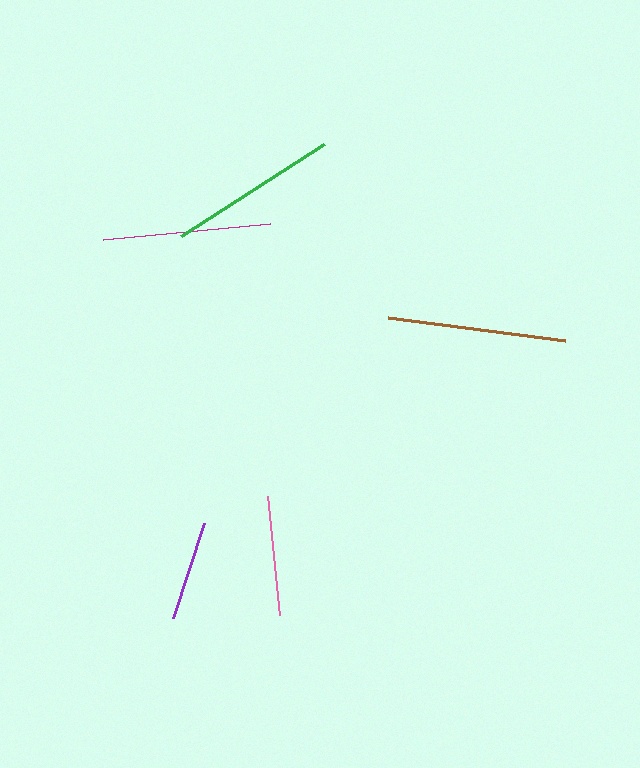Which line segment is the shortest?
The purple line is the shortest at approximately 100 pixels.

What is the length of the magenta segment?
The magenta segment is approximately 168 pixels long.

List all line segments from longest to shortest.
From longest to shortest: brown, green, magenta, pink, purple.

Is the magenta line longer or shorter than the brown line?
The brown line is longer than the magenta line.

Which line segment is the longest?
The brown line is the longest at approximately 179 pixels.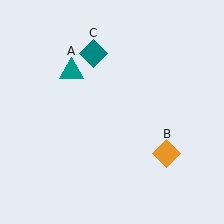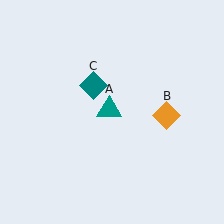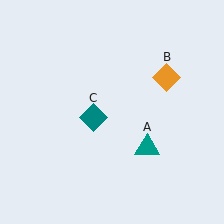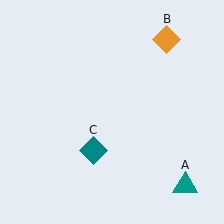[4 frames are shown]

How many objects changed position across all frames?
3 objects changed position: teal triangle (object A), orange diamond (object B), teal diamond (object C).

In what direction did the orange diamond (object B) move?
The orange diamond (object B) moved up.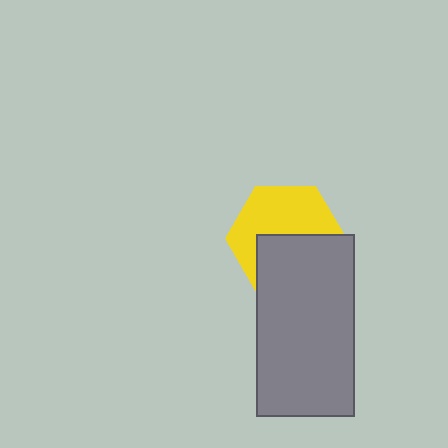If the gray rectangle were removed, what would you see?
You would see the complete yellow hexagon.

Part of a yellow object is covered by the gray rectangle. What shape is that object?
It is a hexagon.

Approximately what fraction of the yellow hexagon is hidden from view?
Roughly 46% of the yellow hexagon is hidden behind the gray rectangle.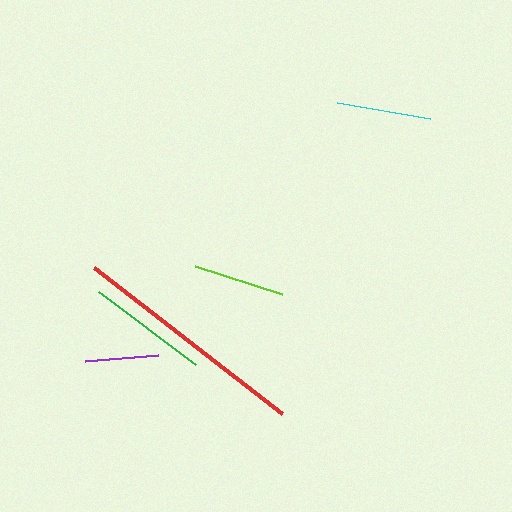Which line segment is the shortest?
The purple line is the shortest at approximately 73 pixels.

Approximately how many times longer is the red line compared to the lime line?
The red line is approximately 2.6 times the length of the lime line.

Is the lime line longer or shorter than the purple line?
The lime line is longer than the purple line.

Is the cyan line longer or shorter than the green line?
The green line is longer than the cyan line.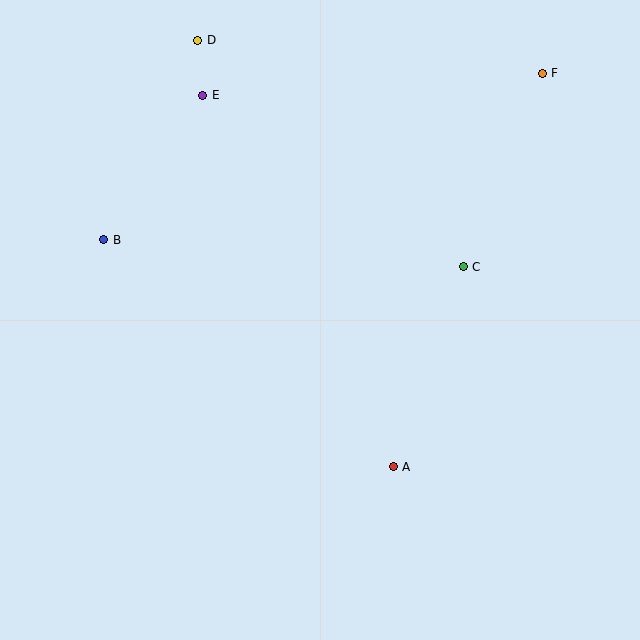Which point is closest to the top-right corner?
Point F is closest to the top-right corner.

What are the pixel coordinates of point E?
Point E is at (203, 95).